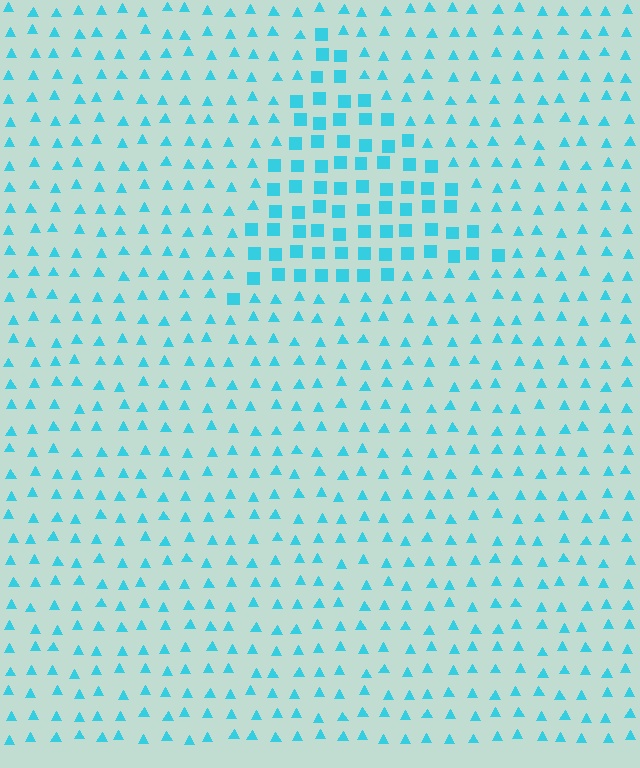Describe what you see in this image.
The image is filled with small cyan elements arranged in a uniform grid. A triangle-shaped region contains squares, while the surrounding area contains triangles. The boundary is defined purely by the change in element shape.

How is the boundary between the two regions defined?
The boundary is defined by a change in element shape: squares inside vs. triangles outside. All elements share the same color and spacing.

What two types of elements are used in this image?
The image uses squares inside the triangle region and triangles outside it.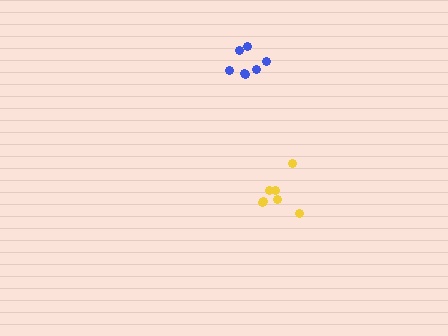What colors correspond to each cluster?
The clusters are colored: blue, yellow.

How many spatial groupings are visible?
There are 2 spatial groupings.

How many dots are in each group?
Group 1: 7 dots, Group 2: 7 dots (14 total).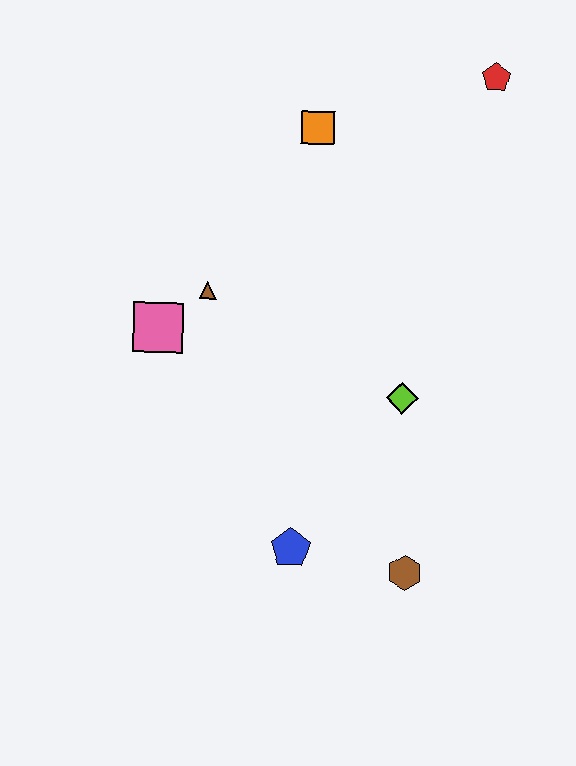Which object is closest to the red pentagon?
The orange square is closest to the red pentagon.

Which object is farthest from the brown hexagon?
The red pentagon is farthest from the brown hexagon.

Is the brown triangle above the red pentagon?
No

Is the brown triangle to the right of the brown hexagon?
No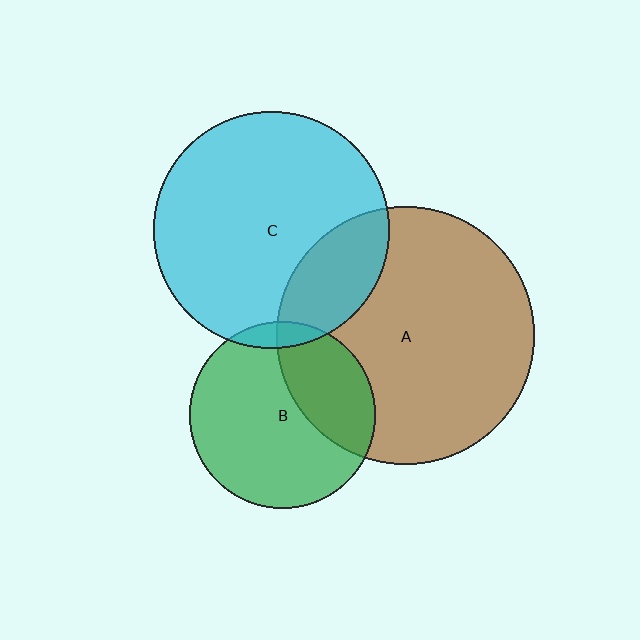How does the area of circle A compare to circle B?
Approximately 1.9 times.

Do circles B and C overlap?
Yes.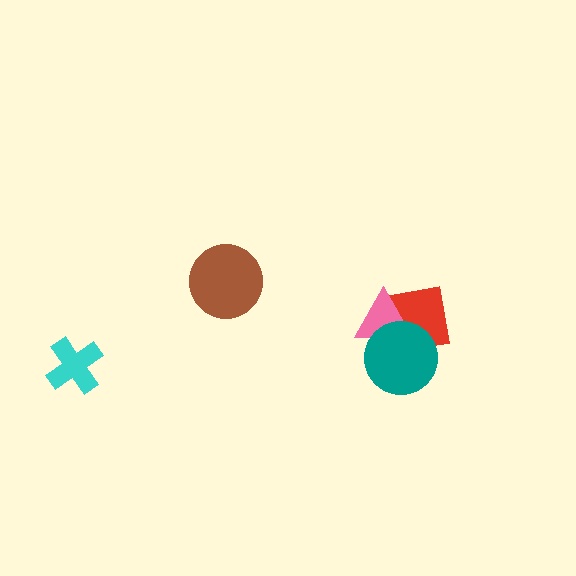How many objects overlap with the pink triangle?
2 objects overlap with the pink triangle.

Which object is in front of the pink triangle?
The teal circle is in front of the pink triangle.